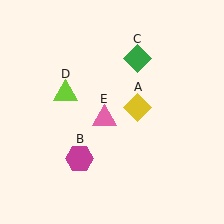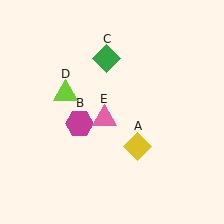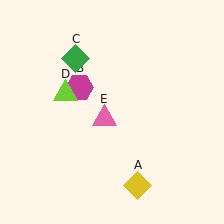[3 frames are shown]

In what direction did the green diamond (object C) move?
The green diamond (object C) moved left.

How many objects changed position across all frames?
3 objects changed position: yellow diamond (object A), magenta hexagon (object B), green diamond (object C).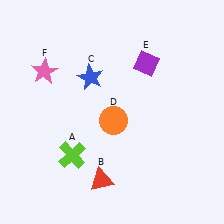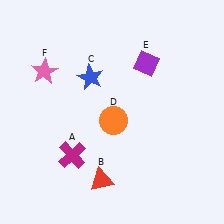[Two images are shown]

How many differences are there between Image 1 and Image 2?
There is 1 difference between the two images.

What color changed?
The cross (A) changed from lime in Image 1 to magenta in Image 2.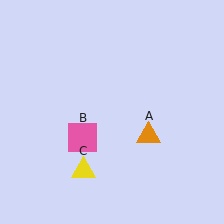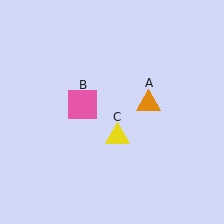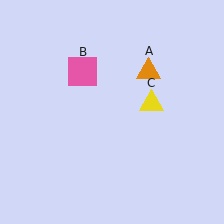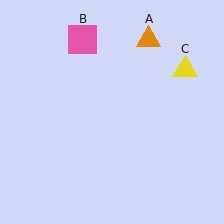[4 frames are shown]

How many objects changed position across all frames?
3 objects changed position: orange triangle (object A), pink square (object B), yellow triangle (object C).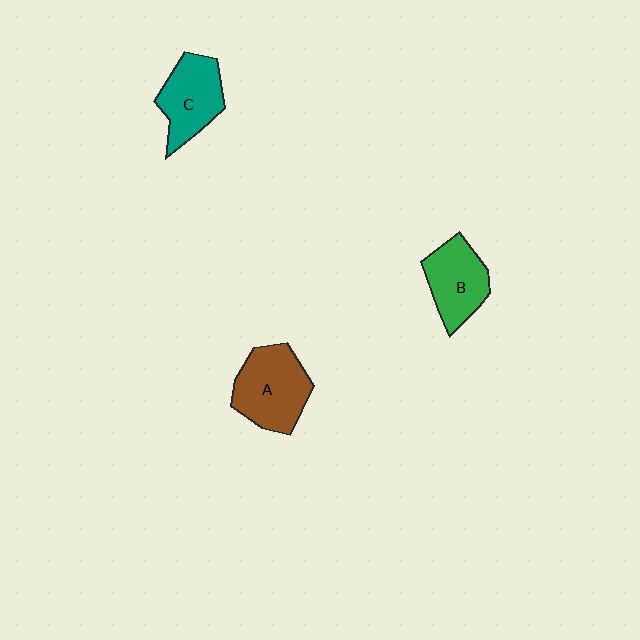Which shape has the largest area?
Shape A (brown).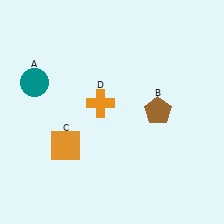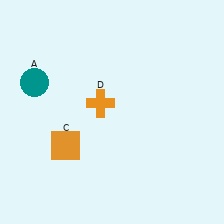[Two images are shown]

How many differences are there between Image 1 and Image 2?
There is 1 difference between the two images.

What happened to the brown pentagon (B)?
The brown pentagon (B) was removed in Image 2. It was in the top-right area of Image 1.